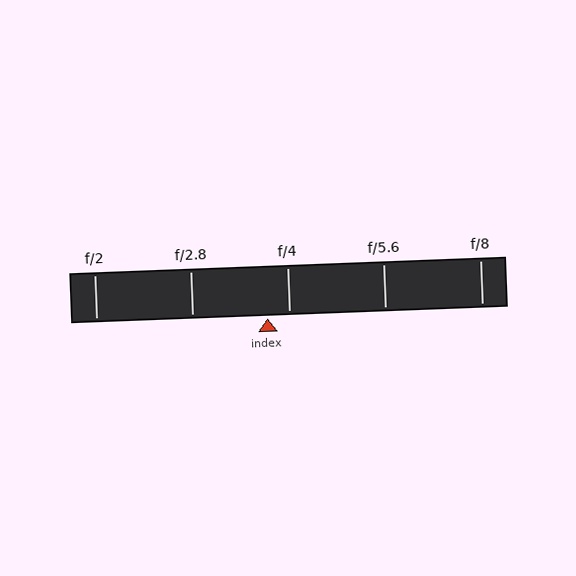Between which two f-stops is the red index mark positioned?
The index mark is between f/2.8 and f/4.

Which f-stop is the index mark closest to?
The index mark is closest to f/4.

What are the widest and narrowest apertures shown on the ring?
The widest aperture shown is f/2 and the narrowest is f/8.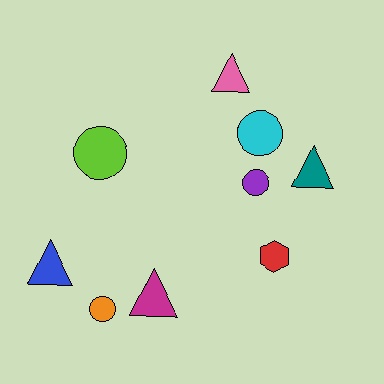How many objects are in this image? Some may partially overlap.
There are 9 objects.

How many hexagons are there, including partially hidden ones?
There is 1 hexagon.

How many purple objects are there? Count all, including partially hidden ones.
There is 1 purple object.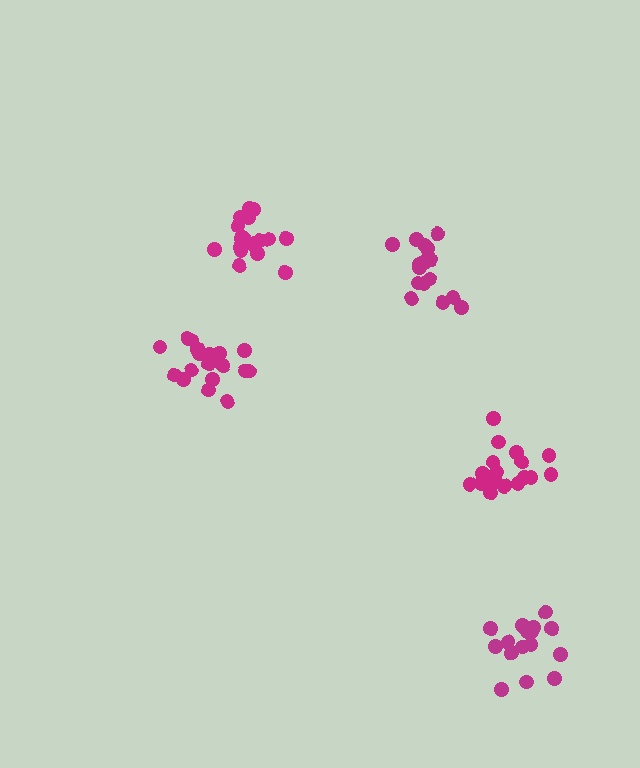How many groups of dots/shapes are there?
There are 5 groups.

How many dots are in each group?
Group 1: 19 dots, Group 2: 19 dots, Group 3: 17 dots, Group 4: 16 dots, Group 5: 19 dots (90 total).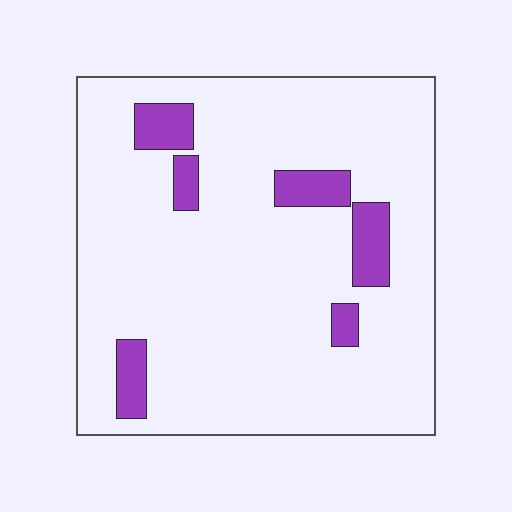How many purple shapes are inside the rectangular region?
6.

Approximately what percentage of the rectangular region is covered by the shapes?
Approximately 10%.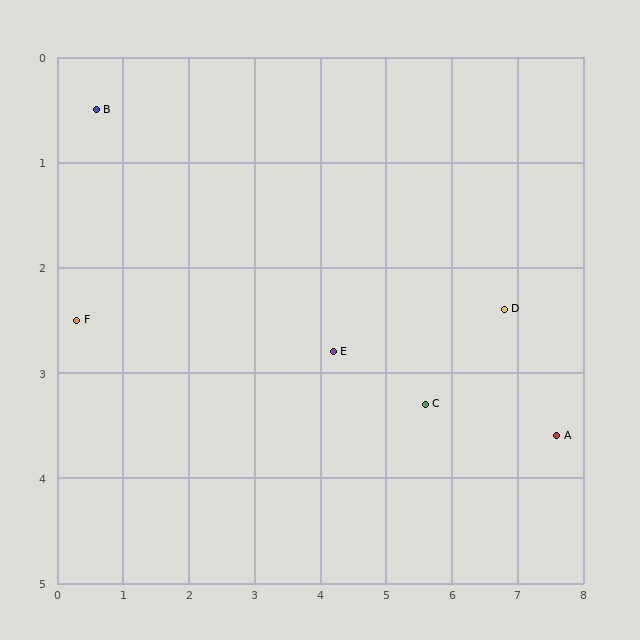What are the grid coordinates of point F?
Point F is at approximately (0.3, 2.5).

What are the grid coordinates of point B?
Point B is at approximately (0.6, 0.5).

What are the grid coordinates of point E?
Point E is at approximately (4.2, 2.8).